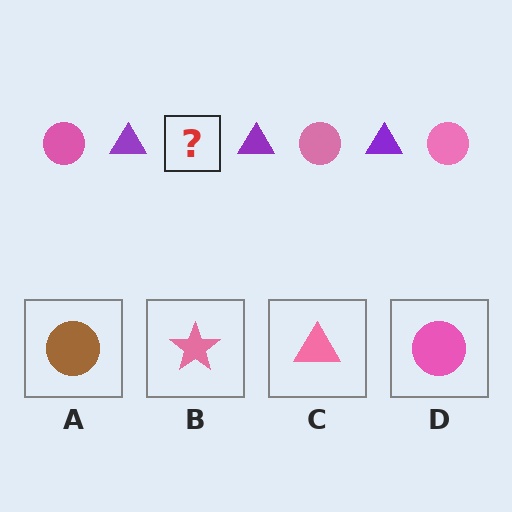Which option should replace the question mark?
Option D.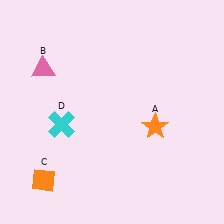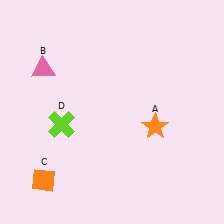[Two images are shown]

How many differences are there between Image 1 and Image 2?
There is 1 difference between the two images.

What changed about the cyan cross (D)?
In Image 1, D is cyan. In Image 2, it changed to lime.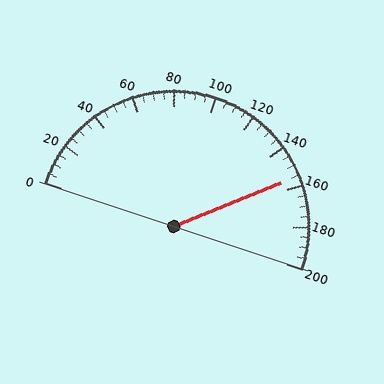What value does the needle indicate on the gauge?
The needle indicates approximately 155.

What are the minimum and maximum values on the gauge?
The gauge ranges from 0 to 200.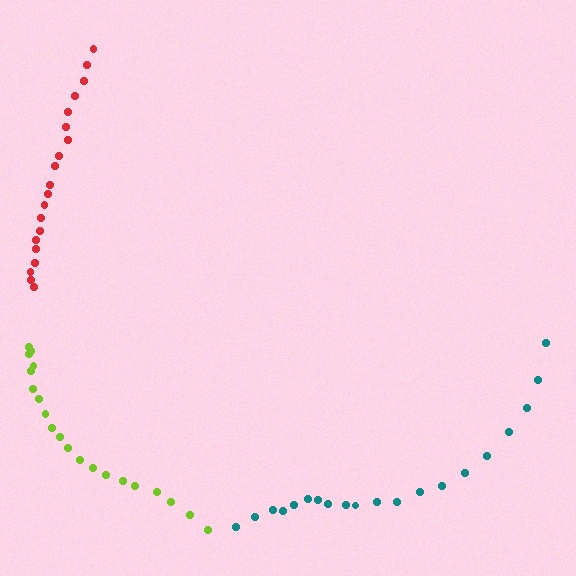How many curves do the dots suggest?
There are 3 distinct paths.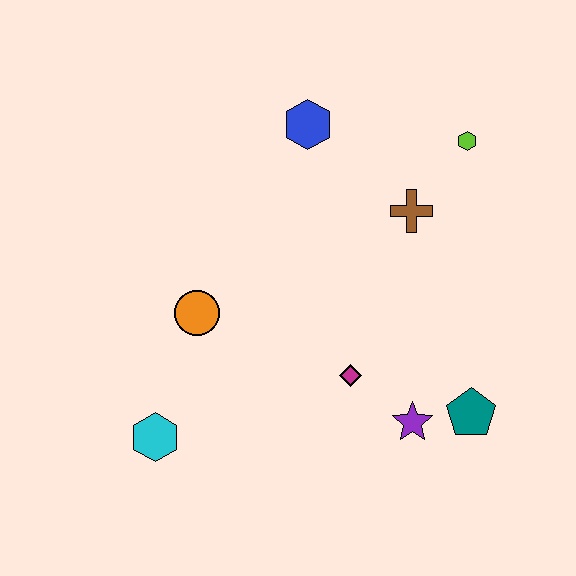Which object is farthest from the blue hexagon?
The cyan hexagon is farthest from the blue hexagon.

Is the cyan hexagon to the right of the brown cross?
No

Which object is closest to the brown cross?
The lime hexagon is closest to the brown cross.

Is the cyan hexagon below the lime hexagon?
Yes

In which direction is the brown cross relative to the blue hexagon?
The brown cross is to the right of the blue hexagon.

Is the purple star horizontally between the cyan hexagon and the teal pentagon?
Yes